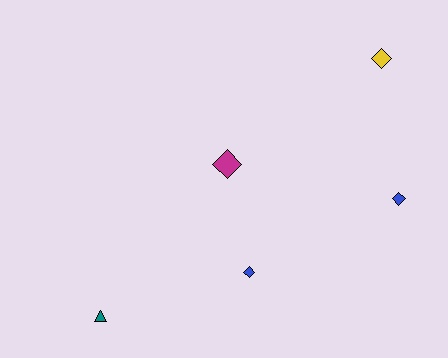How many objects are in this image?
There are 5 objects.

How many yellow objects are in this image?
There is 1 yellow object.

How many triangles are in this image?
There is 1 triangle.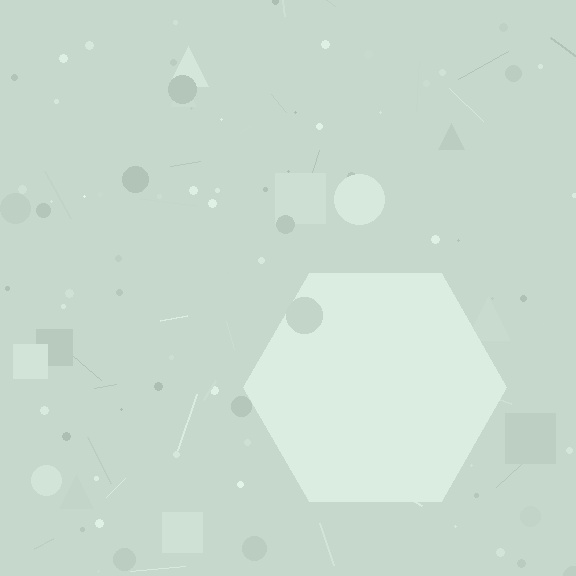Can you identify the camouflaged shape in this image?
The camouflaged shape is a hexagon.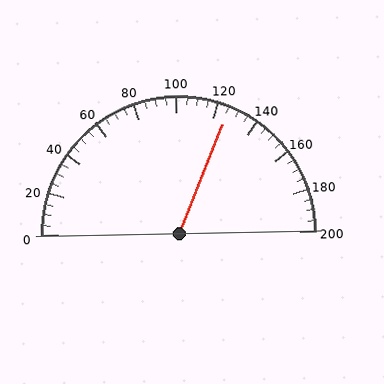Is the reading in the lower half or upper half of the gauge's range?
The reading is in the upper half of the range (0 to 200).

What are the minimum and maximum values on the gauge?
The gauge ranges from 0 to 200.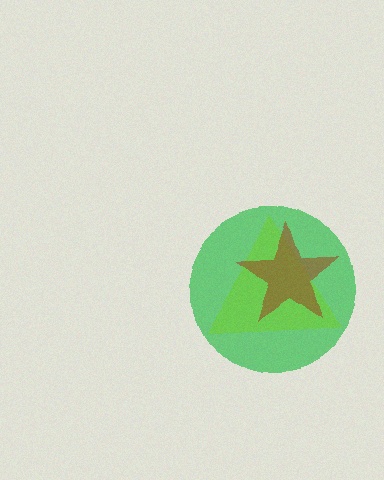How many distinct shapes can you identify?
There are 3 distinct shapes: a green circle, a lime triangle, a brown star.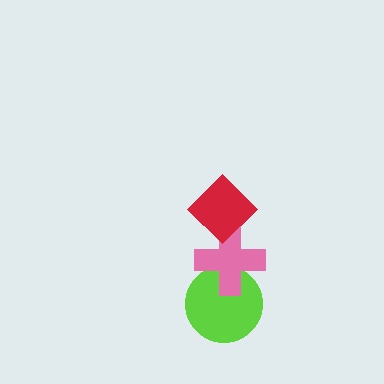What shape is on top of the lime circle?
The pink cross is on top of the lime circle.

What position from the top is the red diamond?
The red diamond is 1st from the top.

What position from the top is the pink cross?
The pink cross is 2nd from the top.